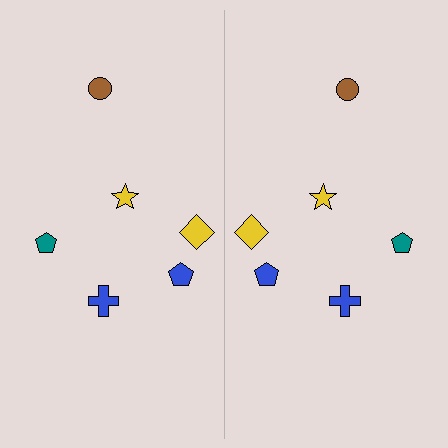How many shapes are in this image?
There are 12 shapes in this image.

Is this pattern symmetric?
Yes, this pattern has bilateral (reflection) symmetry.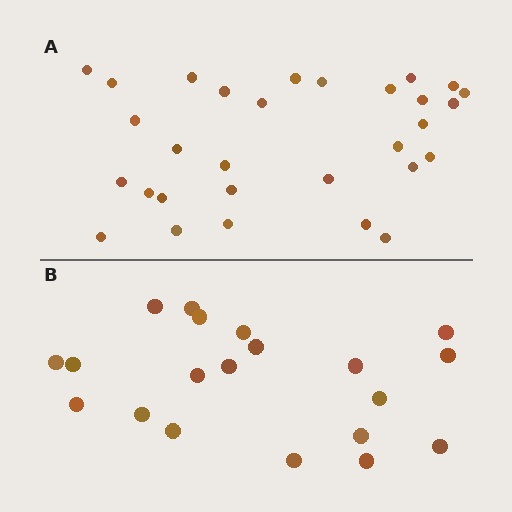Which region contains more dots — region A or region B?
Region A (the top region) has more dots.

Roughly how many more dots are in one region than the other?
Region A has roughly 10 or so more dots than region B.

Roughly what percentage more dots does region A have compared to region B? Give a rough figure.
About 50% more.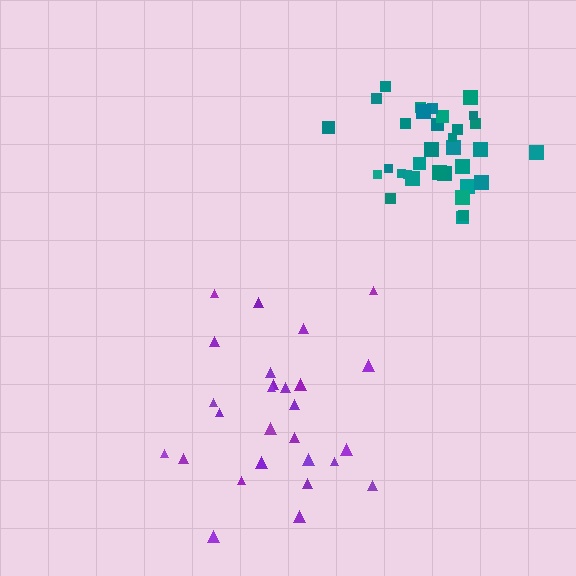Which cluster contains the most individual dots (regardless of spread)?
Teal (33).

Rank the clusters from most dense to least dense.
teal, purple.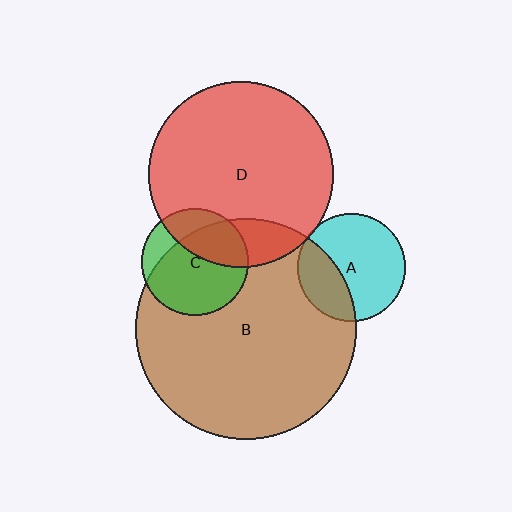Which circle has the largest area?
Circle B (brown).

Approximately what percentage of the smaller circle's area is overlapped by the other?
Approximately 15%.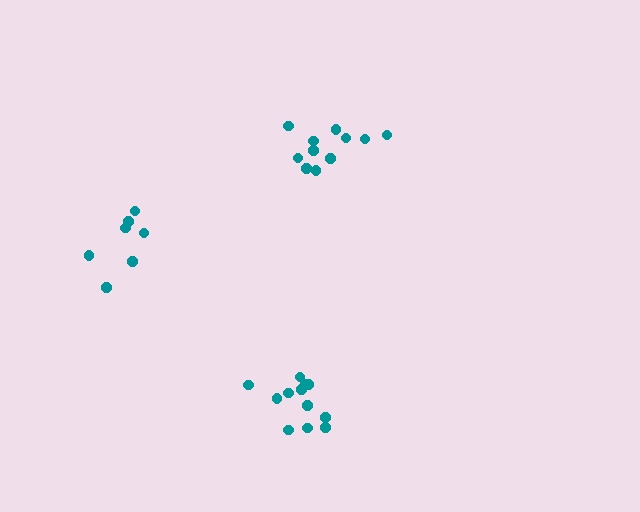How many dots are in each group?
Group 1: 7 dots, Group 2: 12 dots, Group 3: 12 dots (31 total).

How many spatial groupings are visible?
There are 3 spatial groupings.